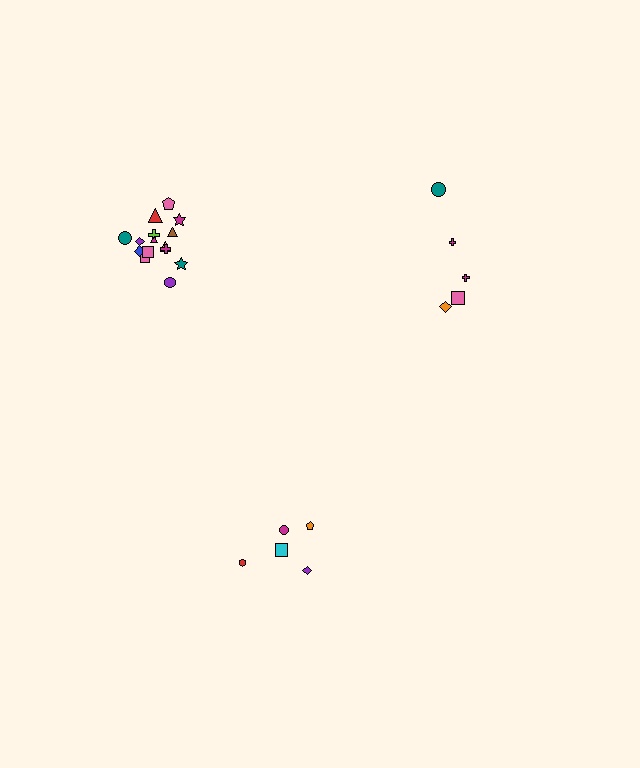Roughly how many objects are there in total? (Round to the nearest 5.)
Roughly 25 objects in total.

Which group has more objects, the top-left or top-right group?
The top-left group.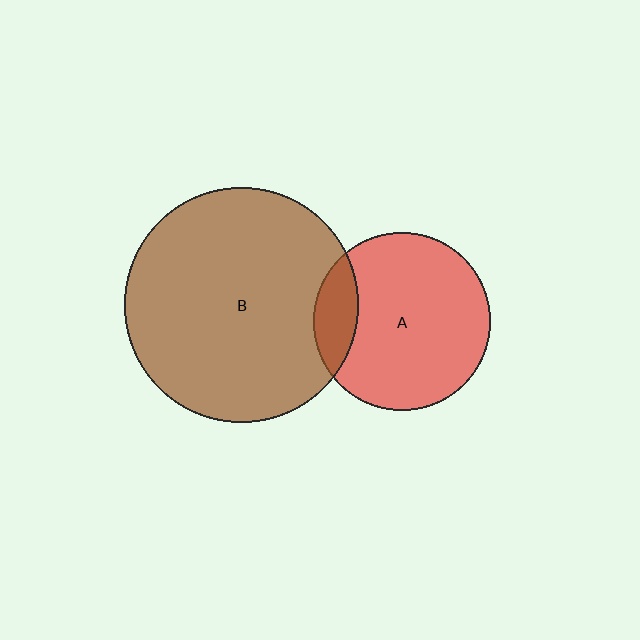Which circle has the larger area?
Circle B (brown).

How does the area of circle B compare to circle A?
Approximately 1.7 times.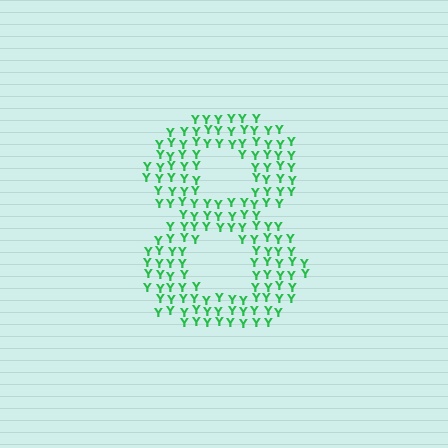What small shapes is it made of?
It is made of small letter Y's.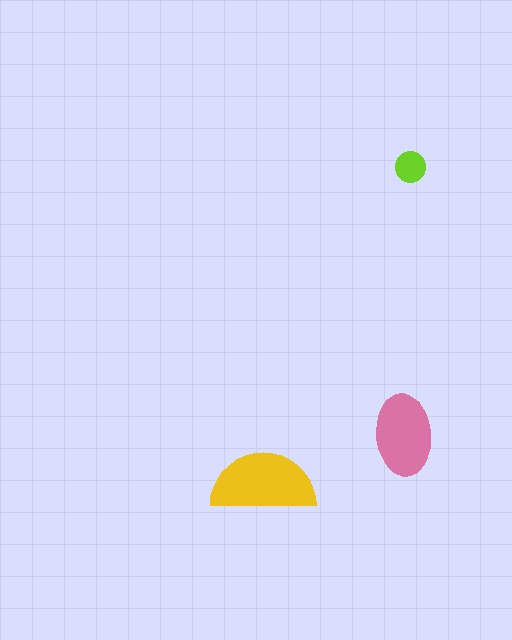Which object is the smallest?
The lime circle.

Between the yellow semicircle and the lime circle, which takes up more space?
The yellow semicircle.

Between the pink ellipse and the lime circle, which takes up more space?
The pink ellipse.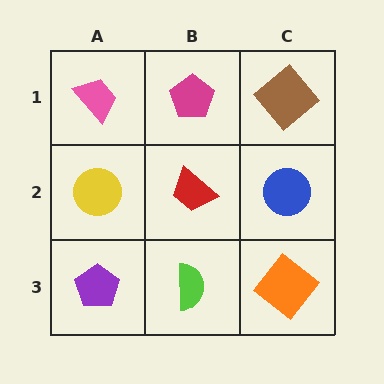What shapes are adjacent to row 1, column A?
A yellow circle (row 2, column A), a magenta pentagon (row 1, column B).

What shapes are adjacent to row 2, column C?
A brown diamond (row 1, column C), an orange diamond (row 3, column C), a red trapezoid (row 2, column B).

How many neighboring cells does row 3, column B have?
3.